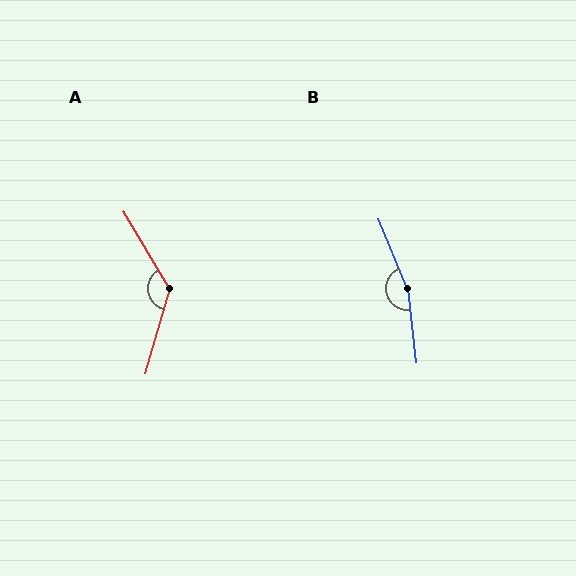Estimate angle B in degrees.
Approximately 165 degrees.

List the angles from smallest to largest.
A (133°), B (165°).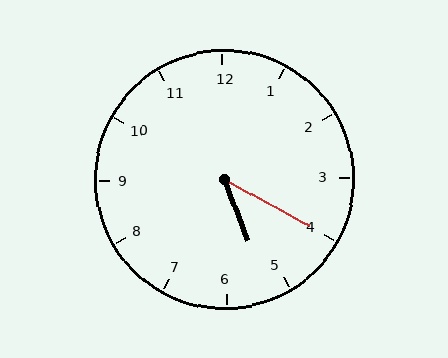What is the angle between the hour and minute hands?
Approximately 40 degrees.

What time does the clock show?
5:20.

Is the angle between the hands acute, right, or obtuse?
It is acute.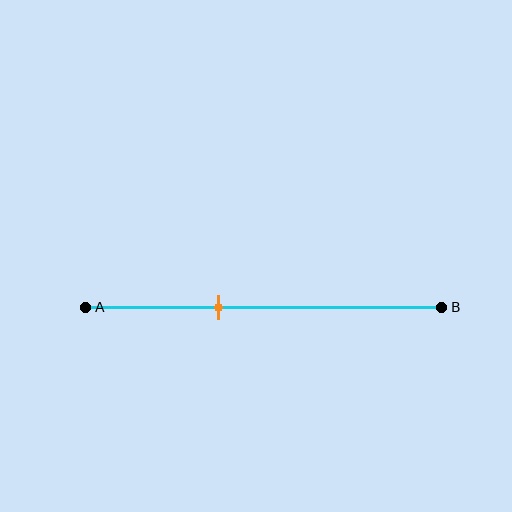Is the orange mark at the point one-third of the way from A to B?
No, the mark is at about 35% from A, not at the 33% one-third point.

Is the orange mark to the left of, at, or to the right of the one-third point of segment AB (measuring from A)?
The orange mark is to the right of the one-third point of segment AB.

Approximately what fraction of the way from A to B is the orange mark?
The orange mark is approximately 35% of the way from A to B.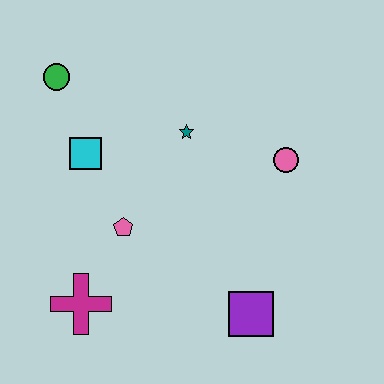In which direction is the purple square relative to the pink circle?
The purple square is below the pink circle.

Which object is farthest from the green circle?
The purple square is farthest from the green circle.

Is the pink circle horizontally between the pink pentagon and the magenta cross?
No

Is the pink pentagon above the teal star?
No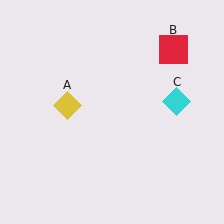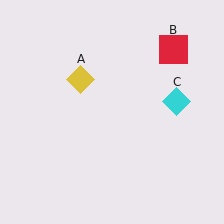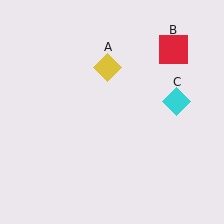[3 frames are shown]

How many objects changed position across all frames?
1 object changed position: yellow diamond (object A).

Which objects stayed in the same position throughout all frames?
Red square (object B) and cyan diamond (object C) remained stationary.